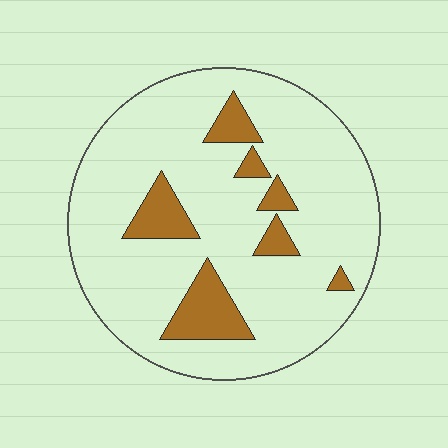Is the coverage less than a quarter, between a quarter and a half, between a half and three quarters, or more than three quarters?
Less than a quarter.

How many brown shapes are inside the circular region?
7.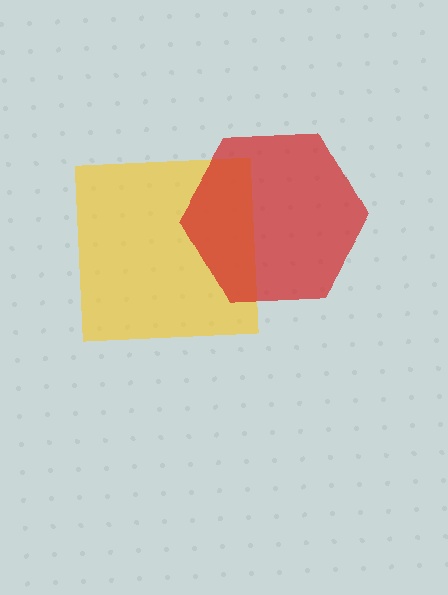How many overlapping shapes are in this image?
There are 2 overlapping shapes in the image.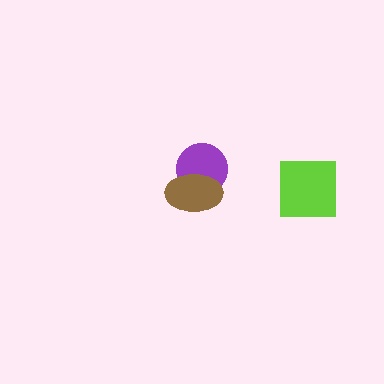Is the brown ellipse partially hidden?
No, no other shape covers it.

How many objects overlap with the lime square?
0 objects overlap with the lime square.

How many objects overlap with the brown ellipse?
1 object overlaps with the brown ellipse.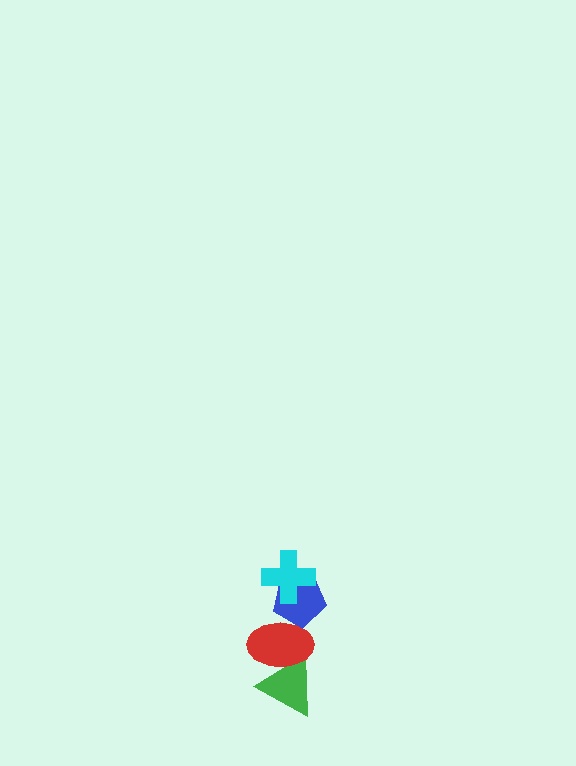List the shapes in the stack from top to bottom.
From top to bottom: the cyan cross, the blue pentagon, the red ellipse, the green triangle.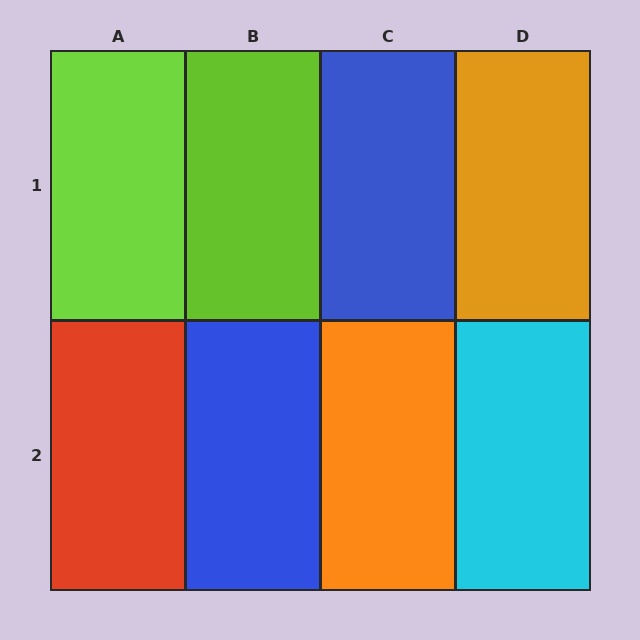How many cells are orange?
2 cells are orange.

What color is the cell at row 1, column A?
Lime.